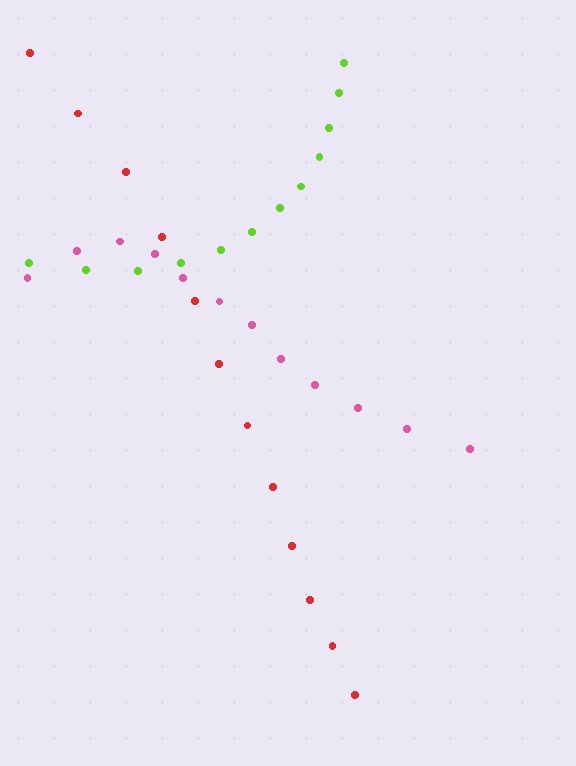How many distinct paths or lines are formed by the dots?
There are 3 distinct paths.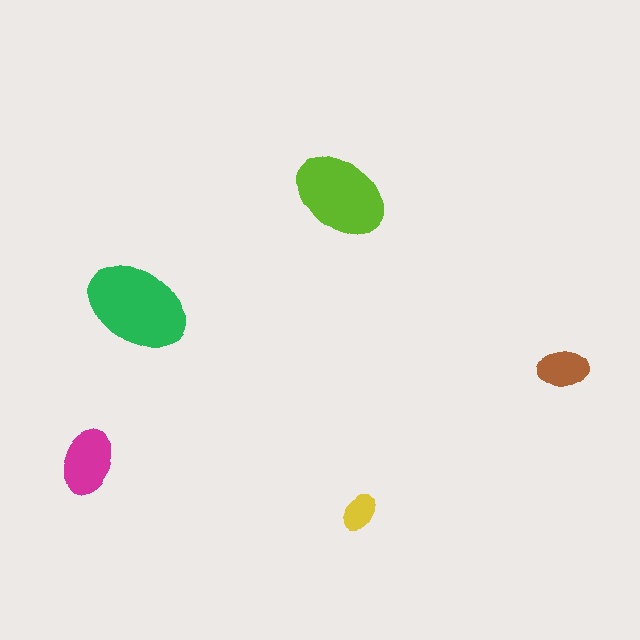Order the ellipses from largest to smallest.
the green one, the lime one, the magenta one, the brown one, the yellow one.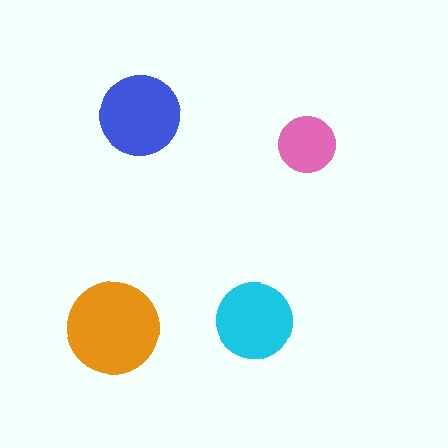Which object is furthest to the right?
The pink circle is rightmost.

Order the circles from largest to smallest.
the orange one, the blue one, the cyan one, the pink one.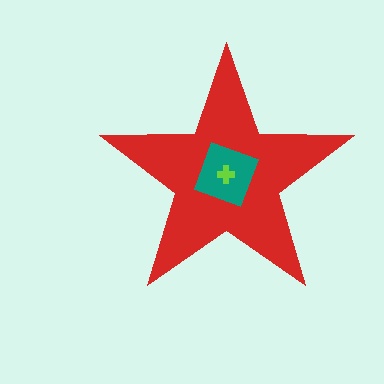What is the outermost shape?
The red star.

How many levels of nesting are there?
3.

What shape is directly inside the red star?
The teal diamond.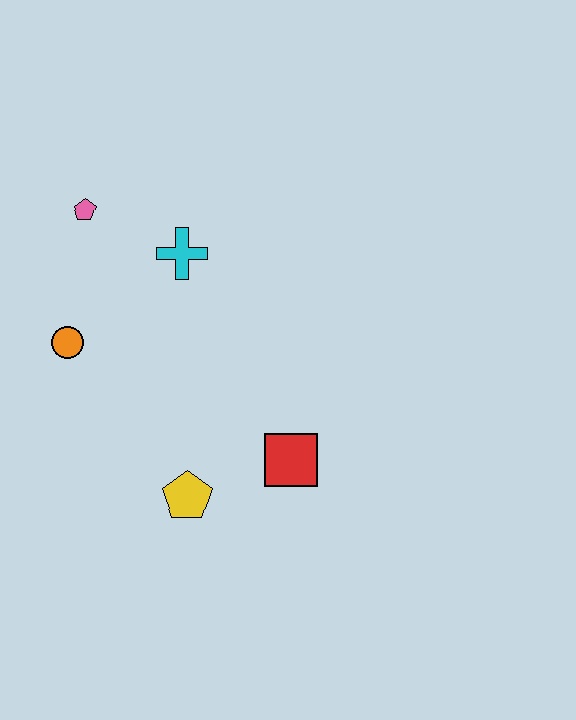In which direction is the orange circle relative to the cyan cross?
The orange circle is to the left of the cyan cross.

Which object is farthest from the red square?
The pink pentagon is farthest from the red square.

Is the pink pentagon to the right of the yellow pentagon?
No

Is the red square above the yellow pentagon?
Yes